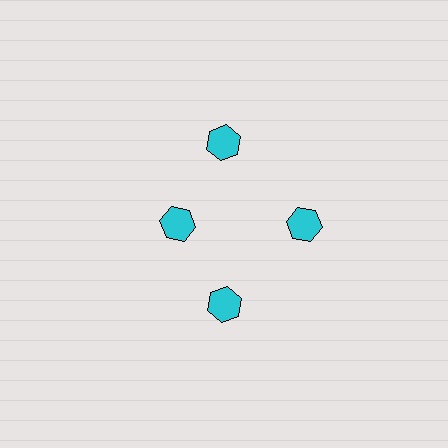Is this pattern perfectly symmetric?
No. The 4 cyan hexagons are arranged in a ring, but one element near the 9 o'clock position is pulled inward toward the center, breaking the 4-fold rotational symmetry.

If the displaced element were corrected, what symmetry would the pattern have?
It would have 4-fold rotational symmetry — the pattern would map onto itself every 90 degrees.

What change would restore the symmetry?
The symmetry would be restored by moving it outward, back onto the ring so that all 4 hexagons sit at equal angles and equal distance from the center.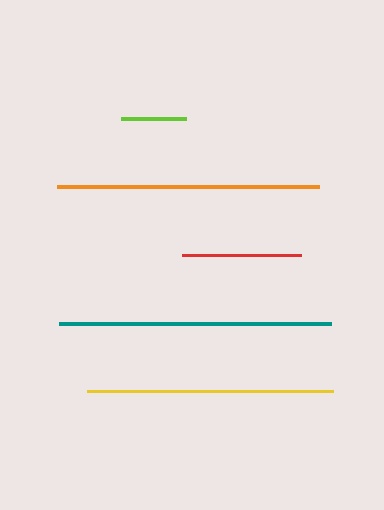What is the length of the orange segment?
The orange segment is approximately 262 pixels long.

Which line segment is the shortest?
The lime line is the shortest at approximately 65 pixels.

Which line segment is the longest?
The teal line is the longest at approximately 272 pixels.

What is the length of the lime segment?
The lime segment is approximately 65 pixels long.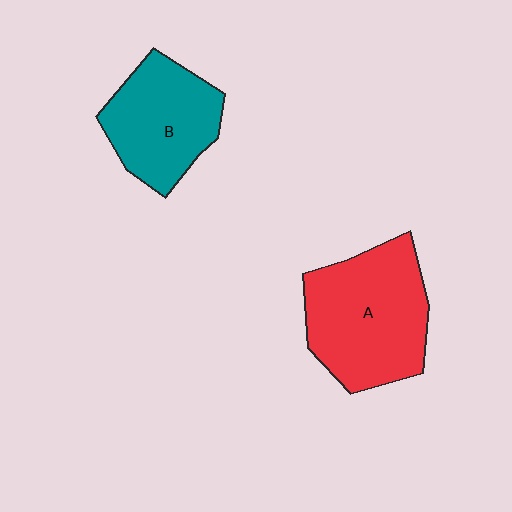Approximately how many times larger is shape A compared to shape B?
Approximately 1.3 times.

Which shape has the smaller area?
Shape B (teal).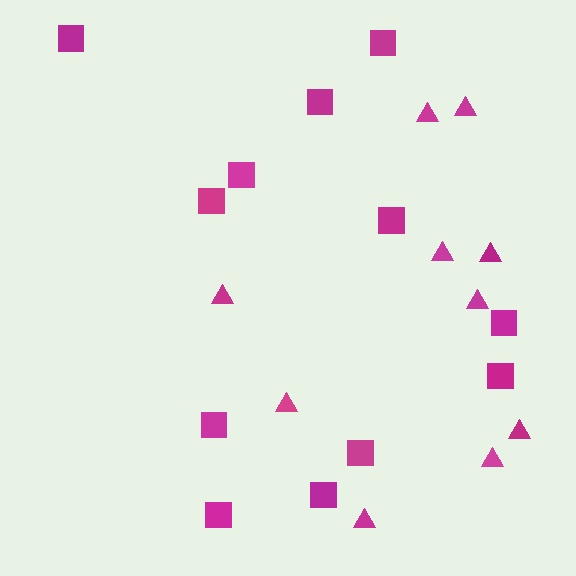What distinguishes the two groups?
There are 2 groups: one group of squares (12) and one group of triangles (10).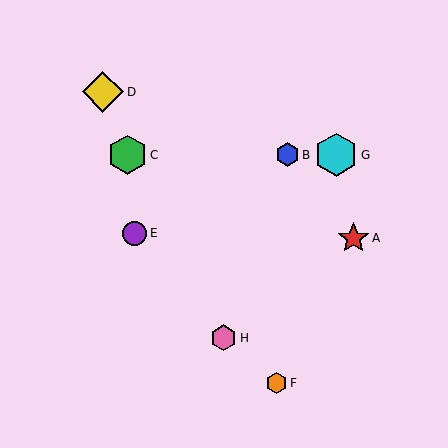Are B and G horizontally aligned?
Yes, both are at y≈155.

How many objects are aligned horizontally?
3 objects (B, C, G) are aligned horizontally.